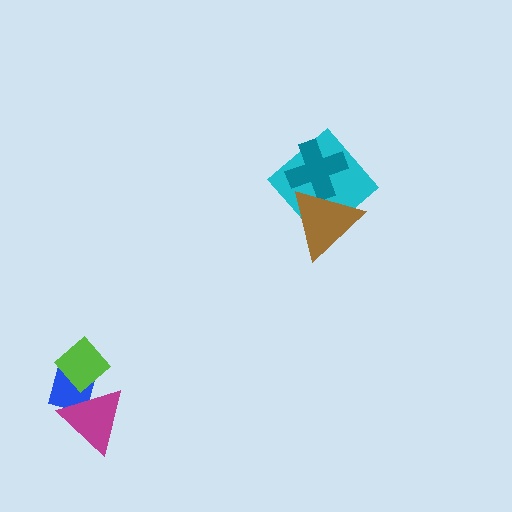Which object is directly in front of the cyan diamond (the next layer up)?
The teal cross is directly in front of the cyan diamond.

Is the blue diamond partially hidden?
Yes, it is partially covered by another shape.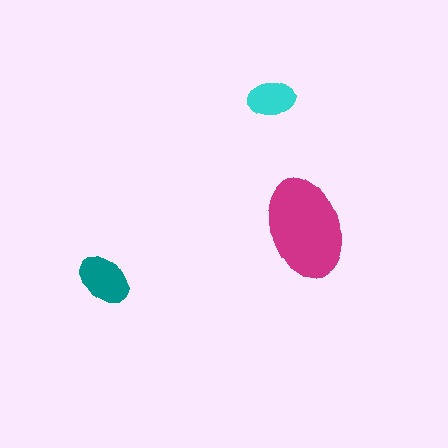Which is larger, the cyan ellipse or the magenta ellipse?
The magenta one.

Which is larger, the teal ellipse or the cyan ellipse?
The teal one.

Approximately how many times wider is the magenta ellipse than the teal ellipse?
About 2 times wider.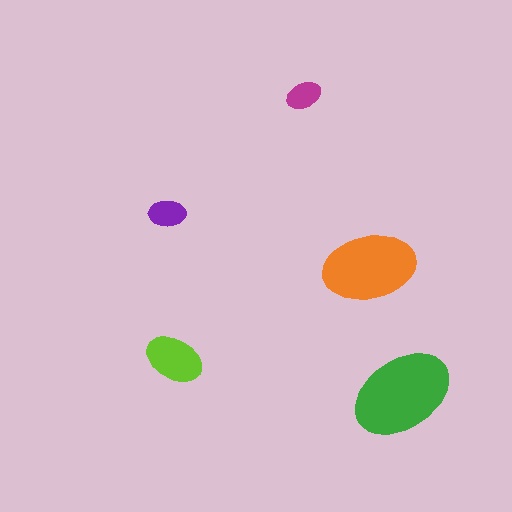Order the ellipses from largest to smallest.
the green one, the orange one, the lime one, the purple one, the magenta one.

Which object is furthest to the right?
The green ellipse is rightmost.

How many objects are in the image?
There are 5 objects in the image.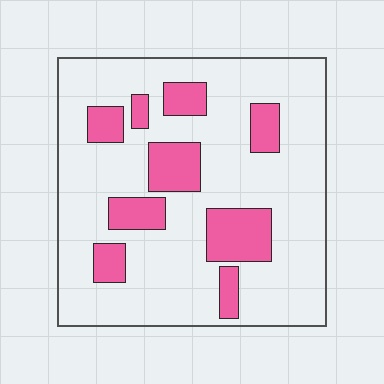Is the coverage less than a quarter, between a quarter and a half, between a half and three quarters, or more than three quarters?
Less than a quarter.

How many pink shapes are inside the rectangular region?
9.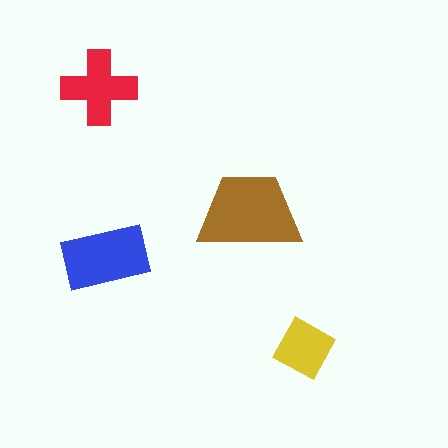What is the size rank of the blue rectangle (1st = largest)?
2nd.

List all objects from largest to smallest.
The brown trapezoid, the blue rectangle, the red cross, the yellow square.